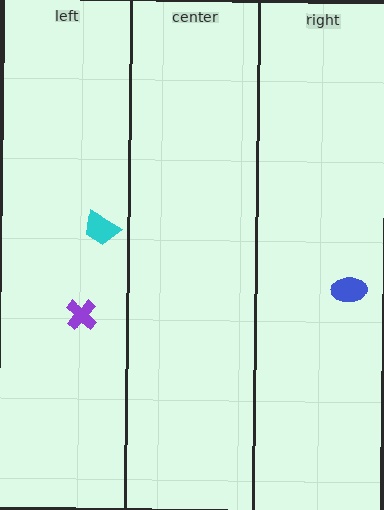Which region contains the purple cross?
The left region.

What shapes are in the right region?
The blue ellipse.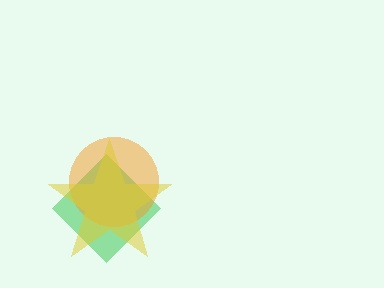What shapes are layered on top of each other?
The layered shapes are: a green diamond, an orange circle, a yellow star.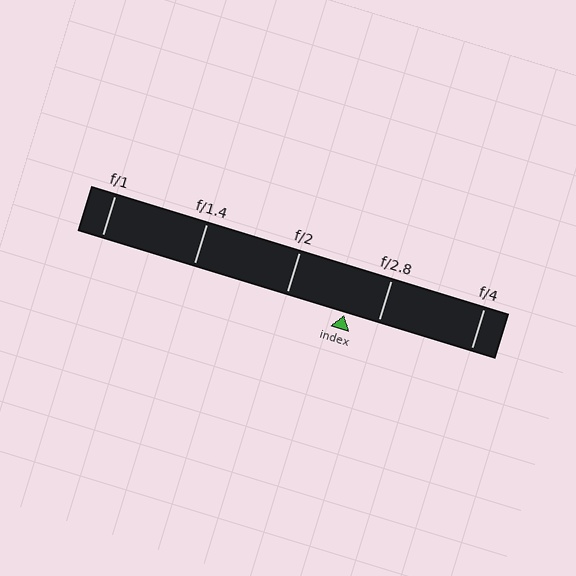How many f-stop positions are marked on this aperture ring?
There are 5 f-stop positions marked.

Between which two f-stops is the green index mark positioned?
The index mark is between f/2 and f/2.8.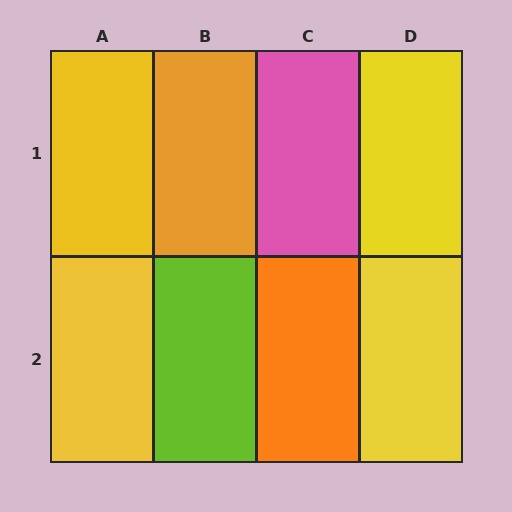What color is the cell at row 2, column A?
Yellow.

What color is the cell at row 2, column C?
Orange.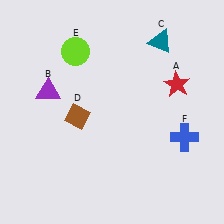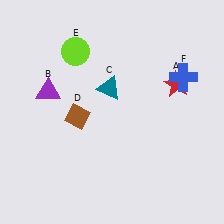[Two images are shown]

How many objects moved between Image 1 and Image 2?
2 objects moved between the two images.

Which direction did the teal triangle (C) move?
The teal triangle (C) moved left.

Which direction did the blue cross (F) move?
The blue cross (F) moved up.